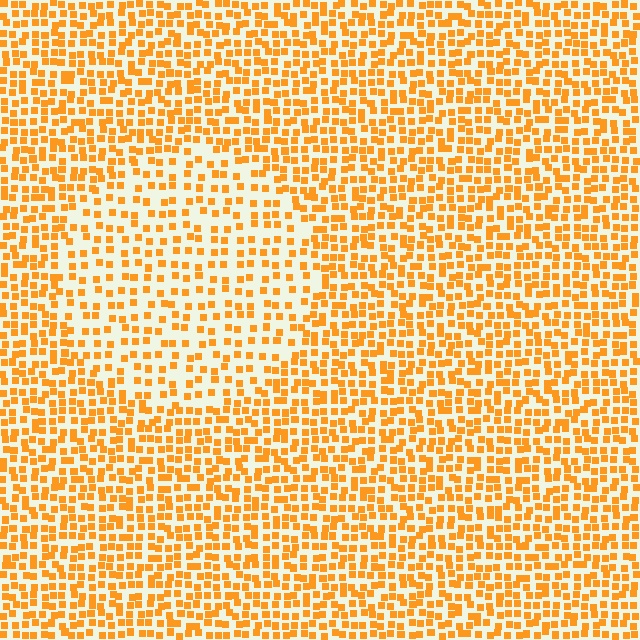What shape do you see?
I see a circle.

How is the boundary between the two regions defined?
The boundary is defined by a change in element density (approximately 1.8x ratio). All elements are the same color, size, and shape.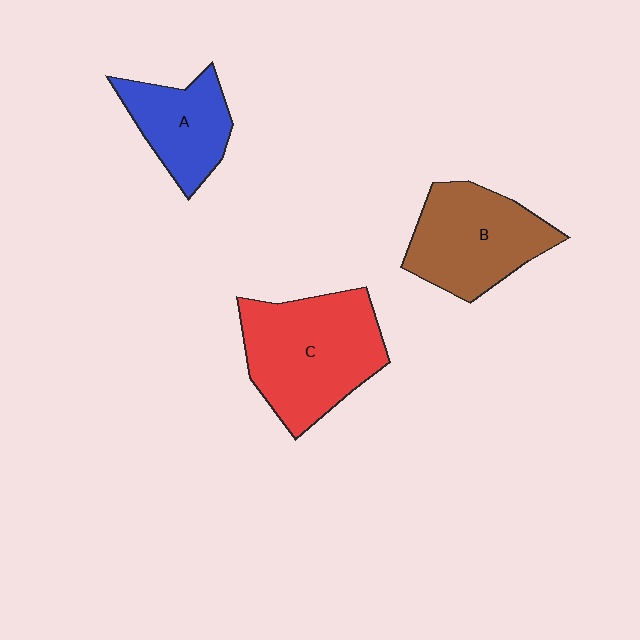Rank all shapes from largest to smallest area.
From largest to smallest: C (red), B (brown), A (blue).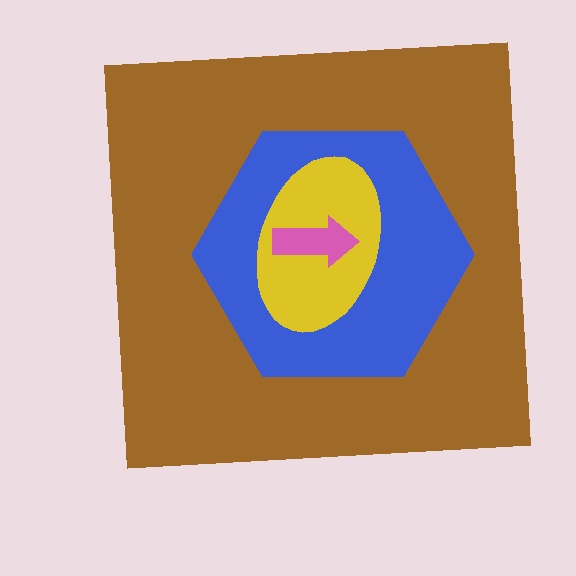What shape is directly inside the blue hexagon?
The yellow ellipse.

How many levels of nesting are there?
4.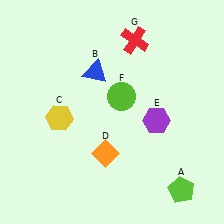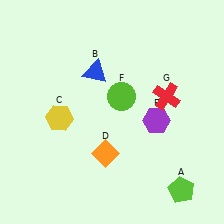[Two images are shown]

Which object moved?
The red cross (G) moved down.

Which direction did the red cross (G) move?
The red cross (G) moved down.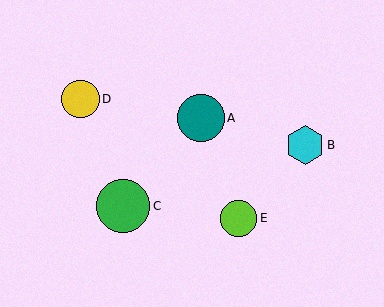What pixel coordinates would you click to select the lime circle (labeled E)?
Click at (238, 218) to select the lime circle E.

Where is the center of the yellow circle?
The center of the yellow circle is at (80, 99).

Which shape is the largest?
The green circle (labeled C) is the largest.